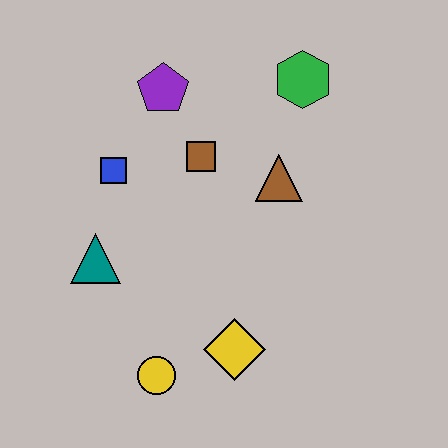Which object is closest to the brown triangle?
The brown square is closest to the brown triangle.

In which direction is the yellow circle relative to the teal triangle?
The yellow circle is below the teal triangle.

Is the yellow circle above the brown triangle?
No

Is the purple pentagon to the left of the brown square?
Yes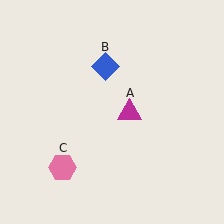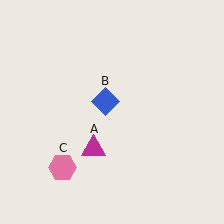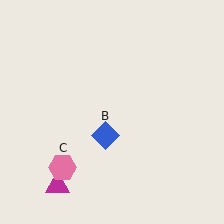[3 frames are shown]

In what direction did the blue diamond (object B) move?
The blue diamond (object B) moved down.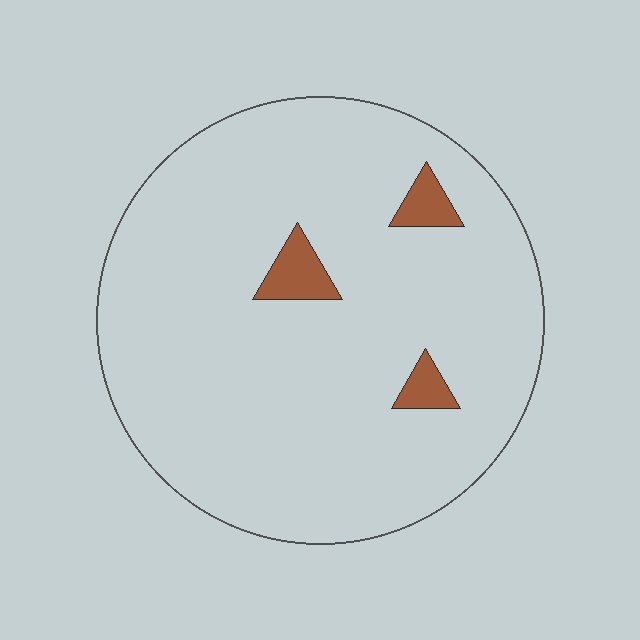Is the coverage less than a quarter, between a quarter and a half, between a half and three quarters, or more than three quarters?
Less than a quarter.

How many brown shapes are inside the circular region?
3.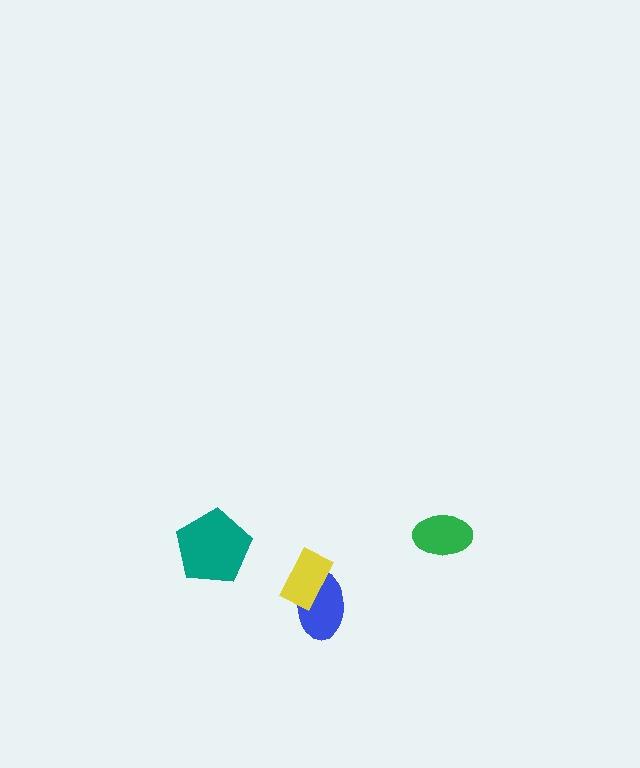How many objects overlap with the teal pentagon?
0 objects overlap with the teal pentagon.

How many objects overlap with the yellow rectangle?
1 object overlaps with the yellow rectangle.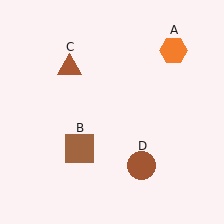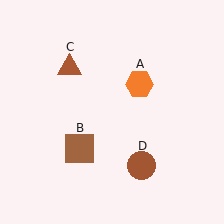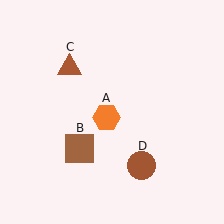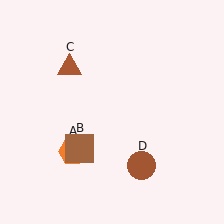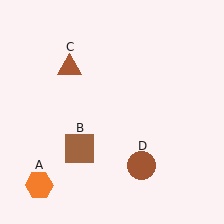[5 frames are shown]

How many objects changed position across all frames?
1 object changed position: orange hexagon (object A).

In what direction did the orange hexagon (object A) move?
The orange hexagon (object A) moved down and to the left.